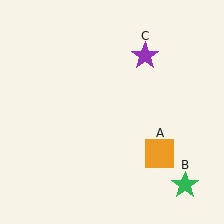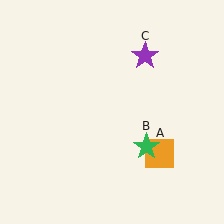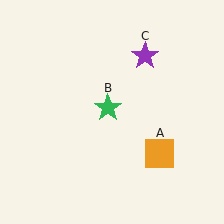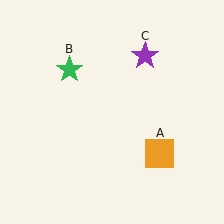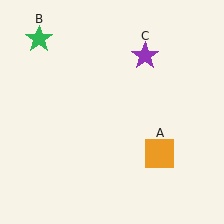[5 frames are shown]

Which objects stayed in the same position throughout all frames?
Orange square (object A) and purple star (object C) remained stationary.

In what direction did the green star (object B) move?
The green star (object B) moved up and to the left.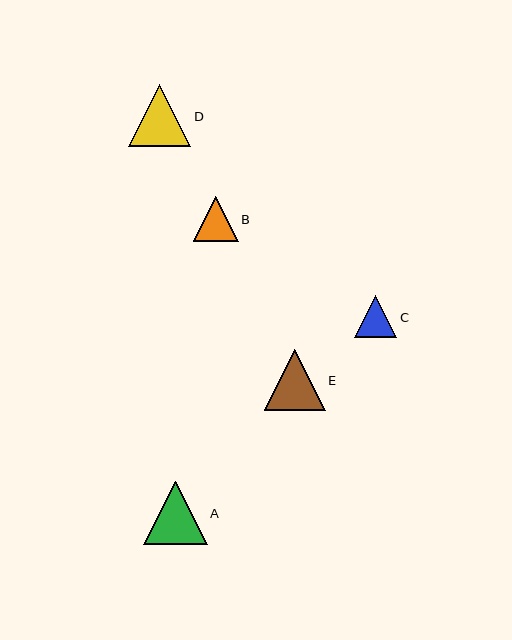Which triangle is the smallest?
Triangle C is the smallest with a size of approximately 43 pixels.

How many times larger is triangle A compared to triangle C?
Triangle A is approximately 1.5 times the size of triangle C.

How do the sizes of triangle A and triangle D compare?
Triangle A and triangle D are approximately the same size.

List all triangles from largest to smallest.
From largest to smallest: A, D, E, B, C.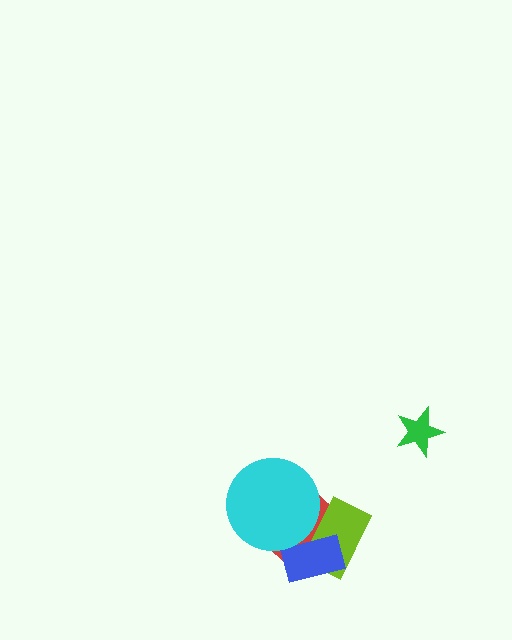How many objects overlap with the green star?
0 objects overlap with the green star.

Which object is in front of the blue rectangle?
The cyan circle is in front of the blue rectangle.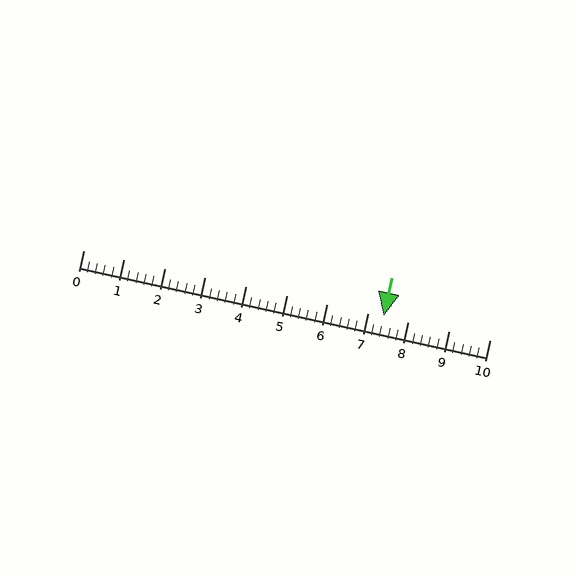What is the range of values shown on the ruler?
The ruler shows values from 0 to 10.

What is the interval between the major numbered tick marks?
The major tick marks are spaced 1 units apart.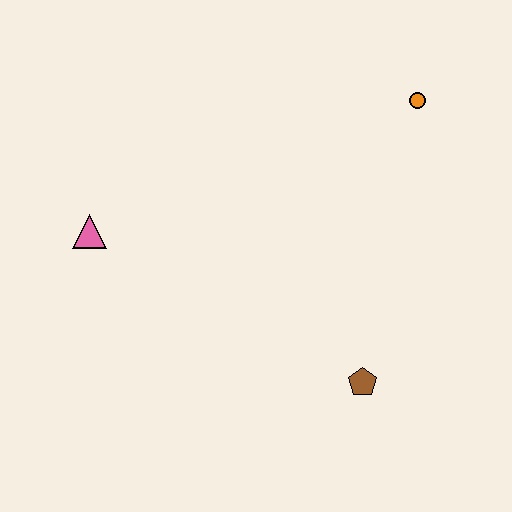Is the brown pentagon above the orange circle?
No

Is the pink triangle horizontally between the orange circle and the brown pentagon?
No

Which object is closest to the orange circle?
The brown pentagon is closest to the orange circle.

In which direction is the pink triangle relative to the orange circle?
The pink triangle is to the left of the orange circle.